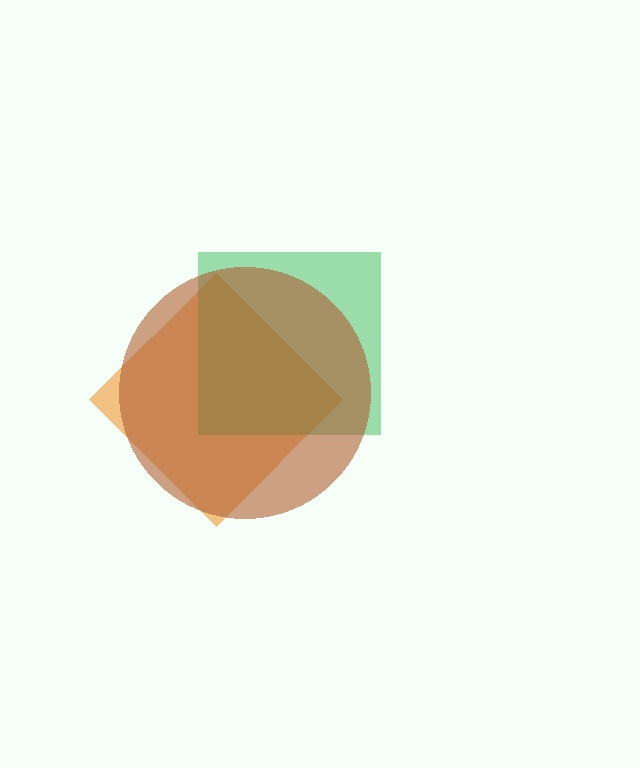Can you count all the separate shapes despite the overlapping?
Yes, there are 3 separate shapes.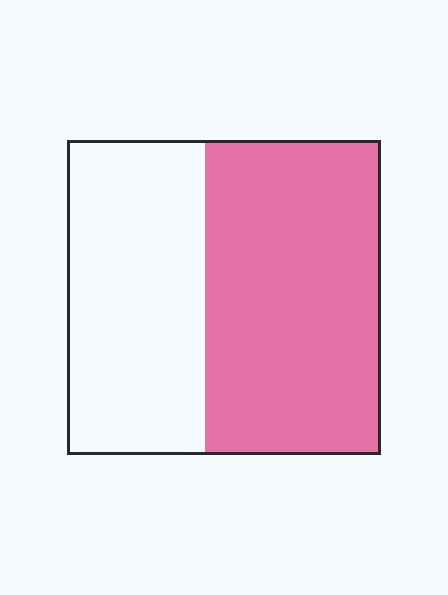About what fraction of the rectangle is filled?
About three fifths (3/5).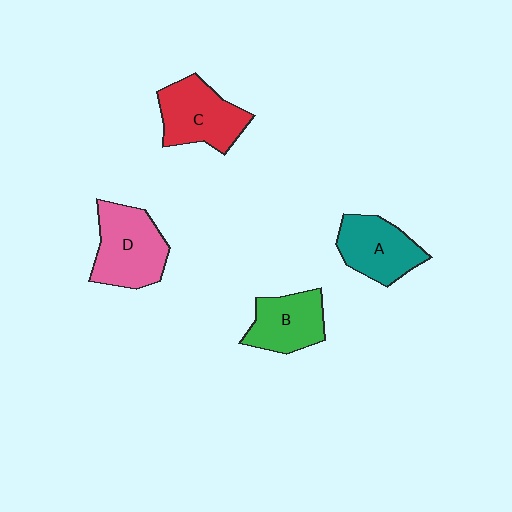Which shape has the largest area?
Shape D (pink).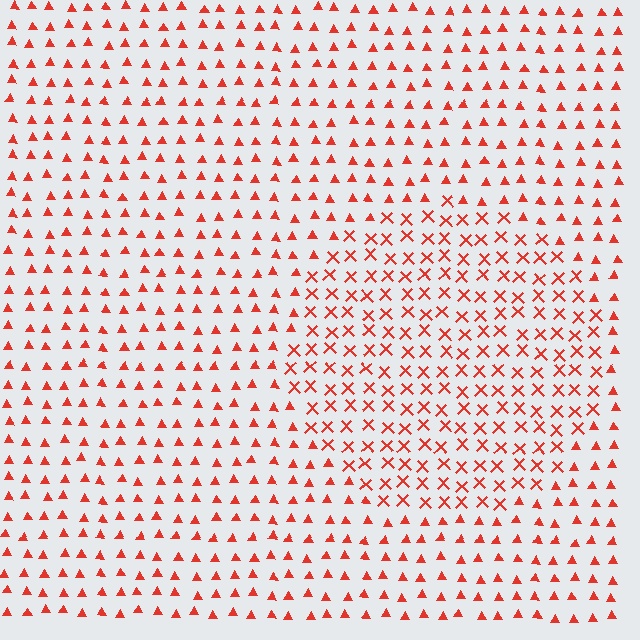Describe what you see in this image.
The image is filled with small red elements arranged in a uniform grid. A circle-shaped region contains X marks, while the surrounding area contains triangles. The boundary is defined purely by the change in element shape.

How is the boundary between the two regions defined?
The boundary is defined by a change in element shape: X marks inside vs. triangles outside. All elements share the same color and spacing.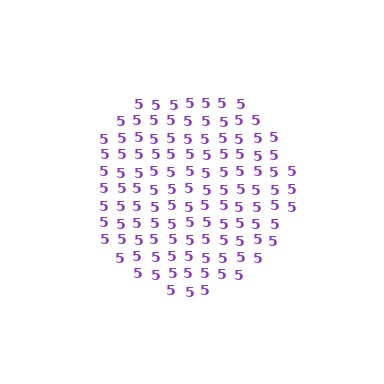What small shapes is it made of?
It is made of small digit 5's.